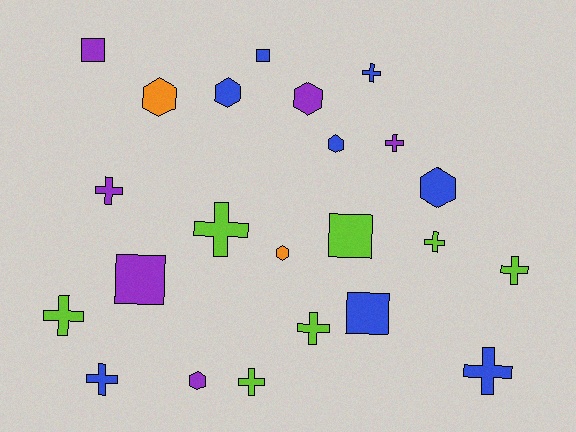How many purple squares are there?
There are 2 purple squares.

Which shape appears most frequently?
Cross, with 11 objects.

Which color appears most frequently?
Blue, with 8 objects.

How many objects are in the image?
There are 23 objects.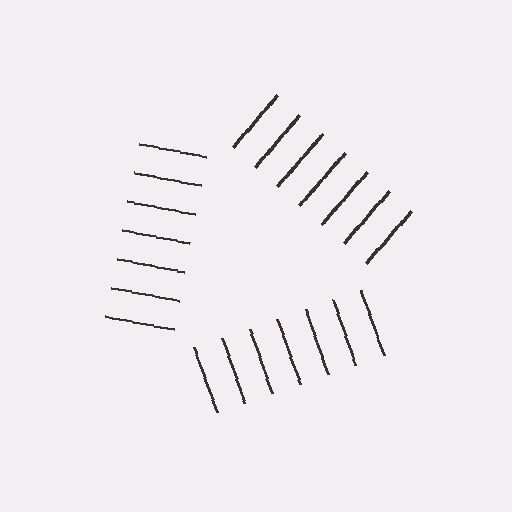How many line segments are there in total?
21 — 7 along each of the 3 edges.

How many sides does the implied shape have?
3 sides — the line-ends trace a triangle.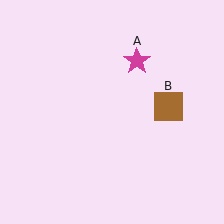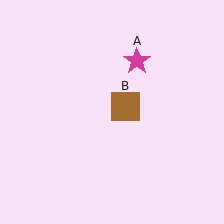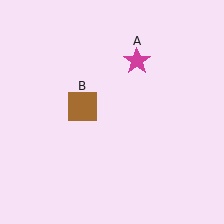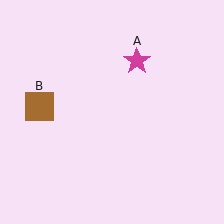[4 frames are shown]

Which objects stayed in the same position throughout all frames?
Magenta star (object A) remained stationary.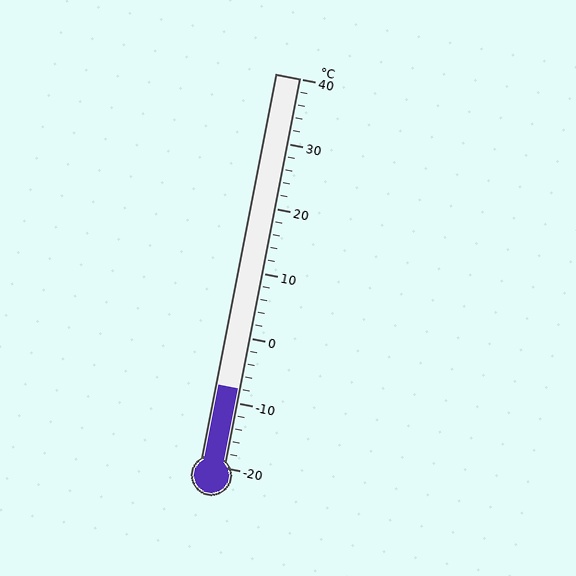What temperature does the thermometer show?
The thermometer shows approximately -8°C.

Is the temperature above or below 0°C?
The temperature is below 0°C.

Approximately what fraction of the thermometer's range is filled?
The thermometer is filled to approximately 20% of its range.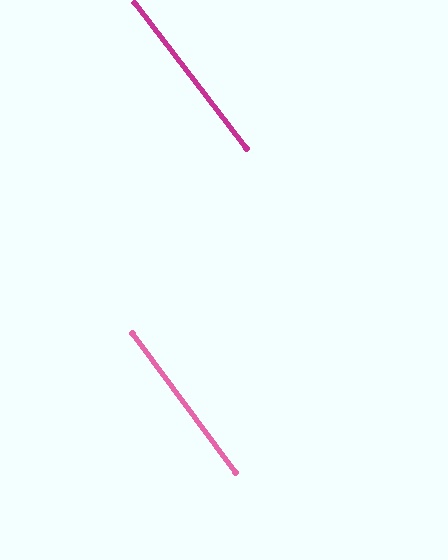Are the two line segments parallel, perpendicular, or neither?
Parallel — their directions differ by only 1.1°.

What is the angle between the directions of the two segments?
Approximately 1 degree.